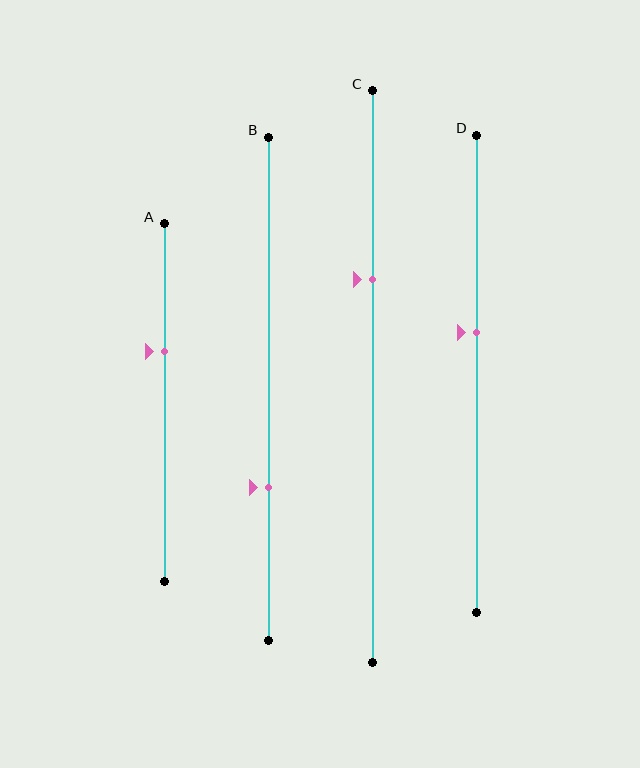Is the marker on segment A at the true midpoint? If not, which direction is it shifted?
No, the marker on segment A is shifted upward by about 14% of the segment length.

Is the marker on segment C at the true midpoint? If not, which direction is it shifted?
No, the marker on segment C is shifted upward by about 17% of the segment length.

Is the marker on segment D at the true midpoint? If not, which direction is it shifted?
No, the marker on segment D is shifted upward by about 9% of the segment length.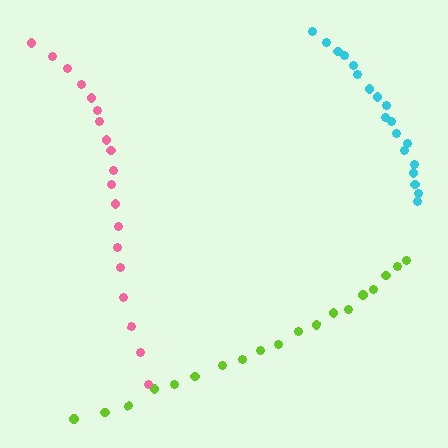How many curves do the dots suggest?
There are 3 distinct paths.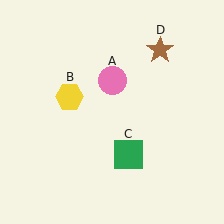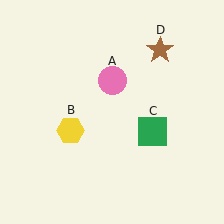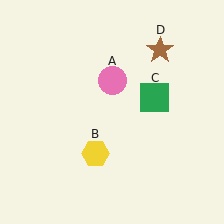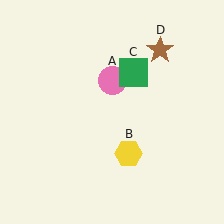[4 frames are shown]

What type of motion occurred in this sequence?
The yellow hexagon (object B), green square (object C) rotated counterclockwise around the center of the scene.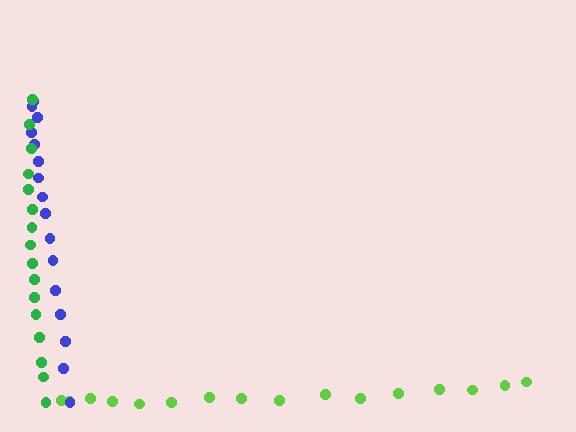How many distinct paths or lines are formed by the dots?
There are 3 distinct paths.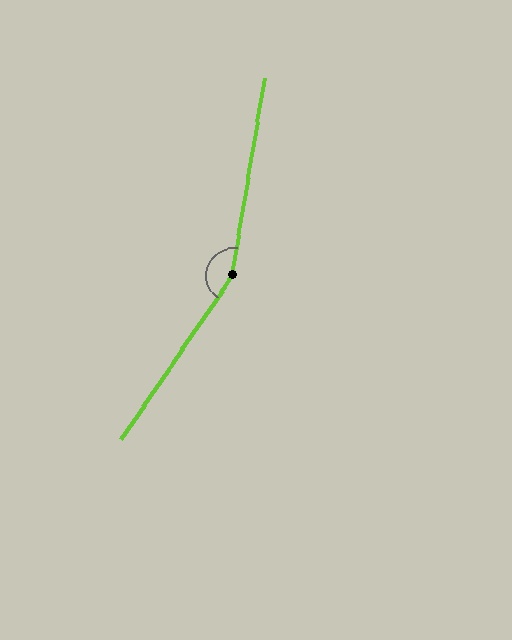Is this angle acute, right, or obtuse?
It is obtuse.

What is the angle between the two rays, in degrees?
Approximately 155 degrees.